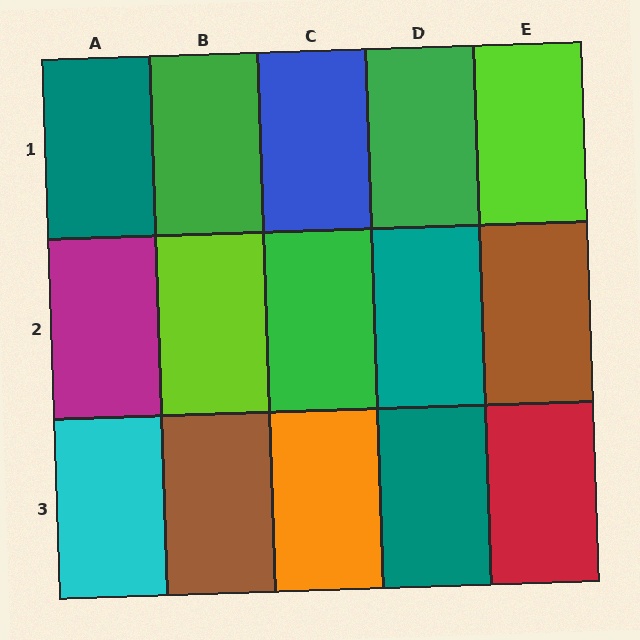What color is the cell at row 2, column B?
Lime.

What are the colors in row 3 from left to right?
Cyan, brown, orange, teal, red.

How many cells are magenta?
1 cell is magenta.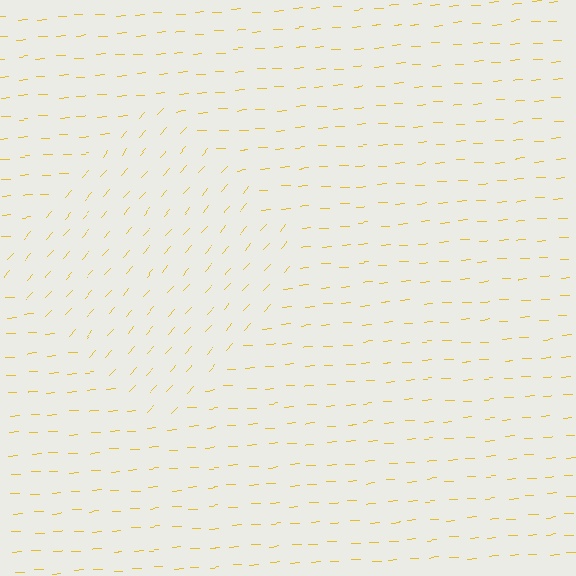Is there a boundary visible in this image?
Yes, there is a texture boundary formed by a change in line orientation.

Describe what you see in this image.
The image is filled with small yellow line segments. A diamond region in the image has lines oriented differently from the surrounding lines, creating a visible texture boundary.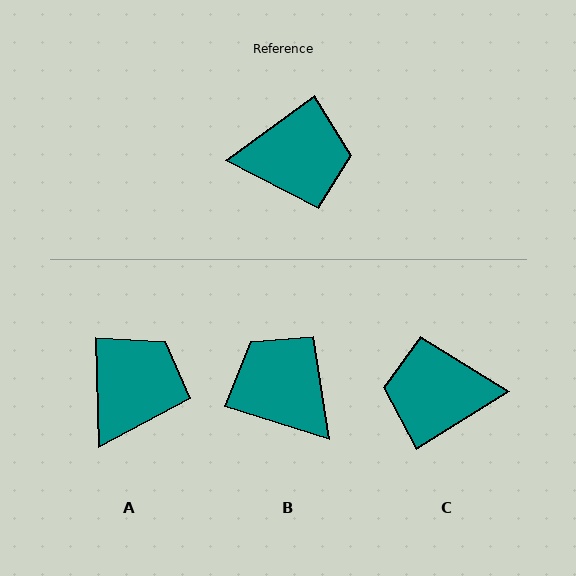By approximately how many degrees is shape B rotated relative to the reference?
Approximately 126 degrees counter-clockwise.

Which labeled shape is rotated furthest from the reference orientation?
C, about 176 degrees away.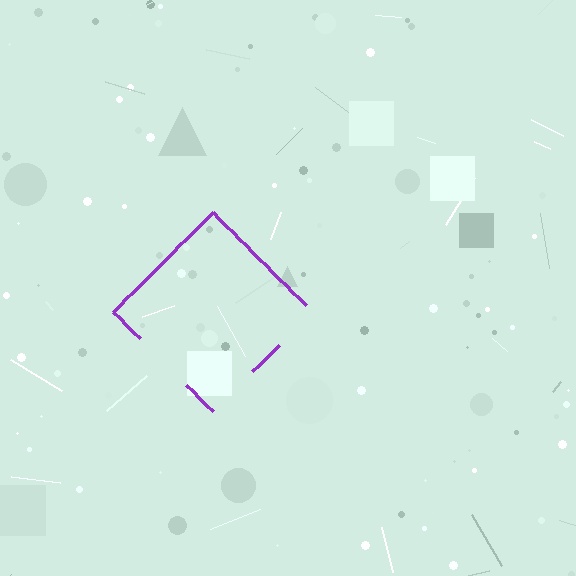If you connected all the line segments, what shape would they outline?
They would outline a diamond.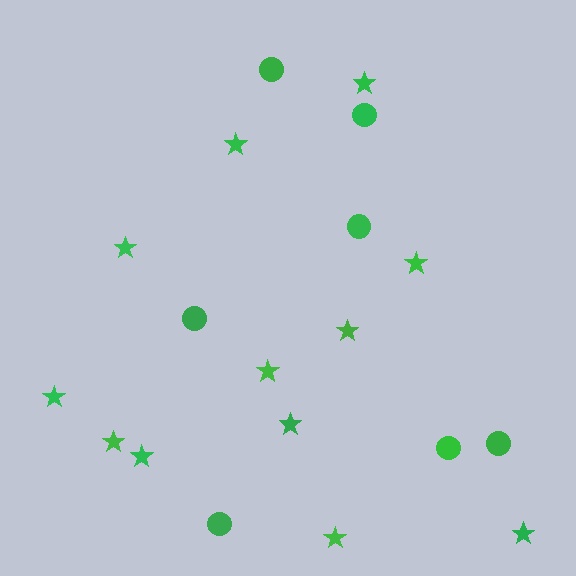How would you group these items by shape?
There are 2 groups: one group of circles (7) and one group of stars (12).